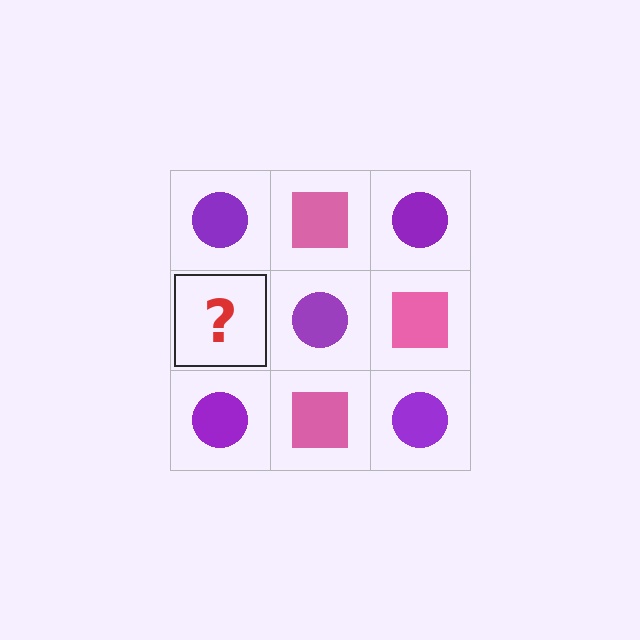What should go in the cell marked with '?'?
The missing cell should contain a pink square.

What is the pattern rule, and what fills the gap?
The rule is that it alternates purple circle and pink square in a checkerboard pattern. The gap should be filled with a pink square.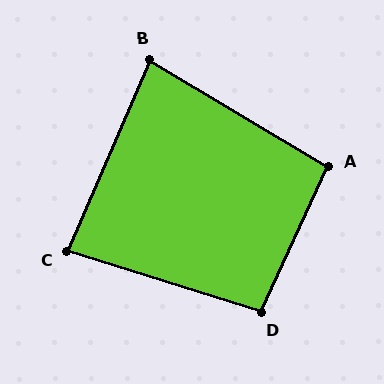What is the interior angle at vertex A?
Approximately 96 degrees (obtuse).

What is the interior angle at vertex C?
Approximately 84 degrees (acute).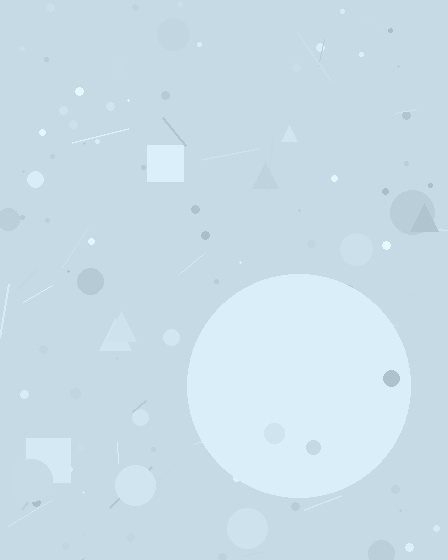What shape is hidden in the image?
A circle is hidden in the image.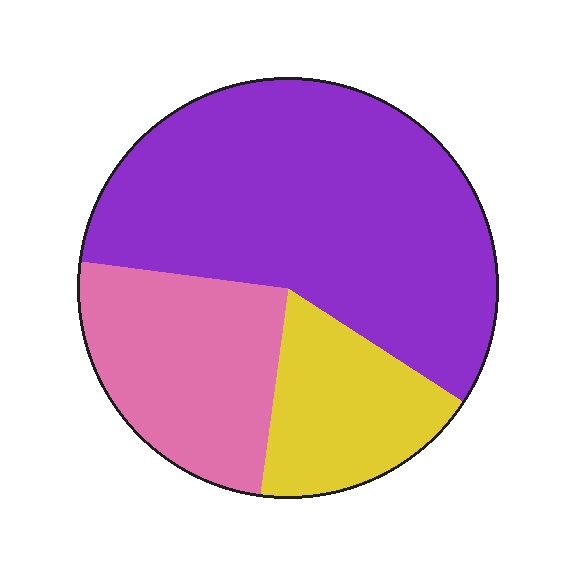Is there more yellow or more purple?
Purple.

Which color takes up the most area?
Purple, at roughly 55%.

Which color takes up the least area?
Yellow, at roughly 20%.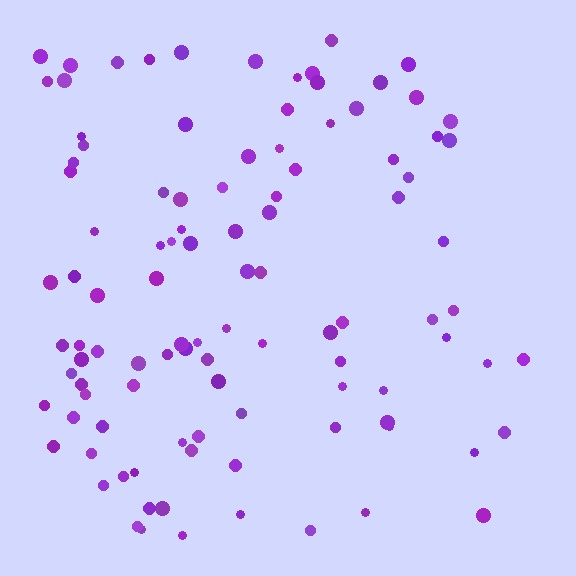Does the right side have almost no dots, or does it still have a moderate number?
Still a moderate number, just noticeably fewer than the left.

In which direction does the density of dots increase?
From right to left, with the left side densest.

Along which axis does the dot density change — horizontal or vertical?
Horizontal.